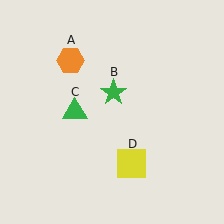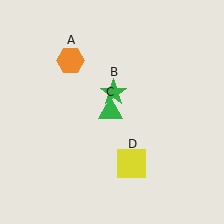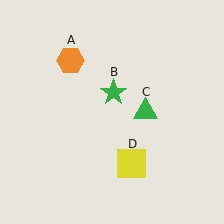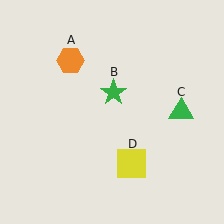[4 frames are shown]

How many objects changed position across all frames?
1 object changed position: green triangle (object C).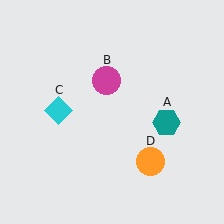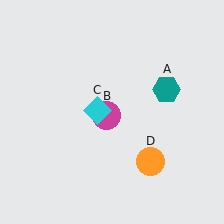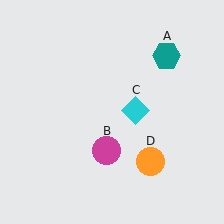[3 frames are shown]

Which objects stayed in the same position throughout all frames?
Orange circle (object D) remained stationary.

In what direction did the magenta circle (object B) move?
The magenta circle (object B) moved down.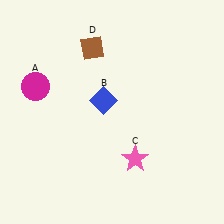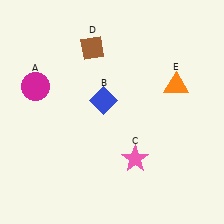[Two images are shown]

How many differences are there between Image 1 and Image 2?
There is 1 difference between the two images.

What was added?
An orange triangle (E) was added in Image 2.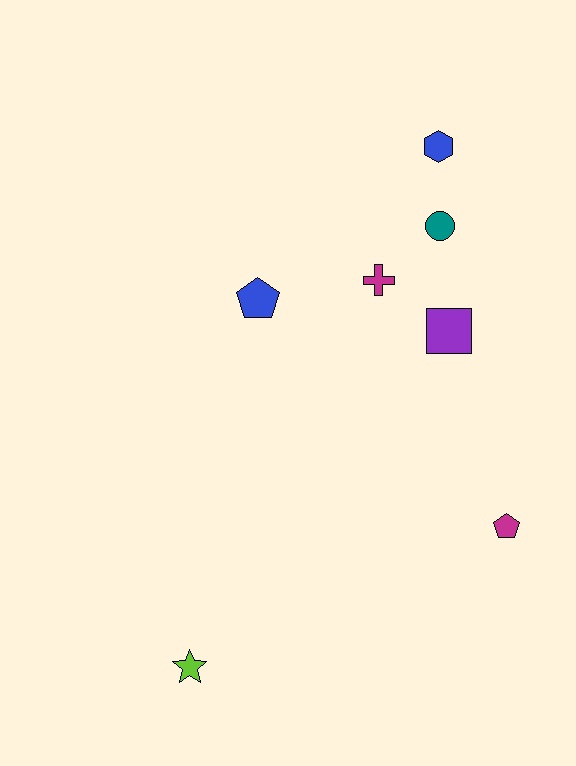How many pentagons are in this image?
There are 2 pentagons.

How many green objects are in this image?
There are no green objects.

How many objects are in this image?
There are 7 objects.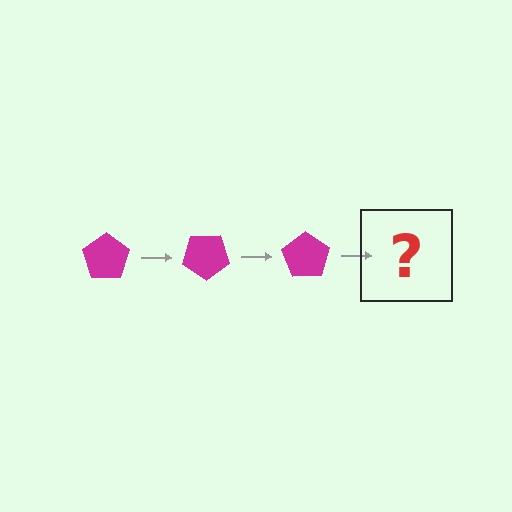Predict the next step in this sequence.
The next step is a magenta pentagon rotated 105 degrees.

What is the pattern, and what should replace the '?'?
The pattern is that the pentagon rotates 35 degrees each step. The '?' should be a magenta pentagon rotated 105 degrees.